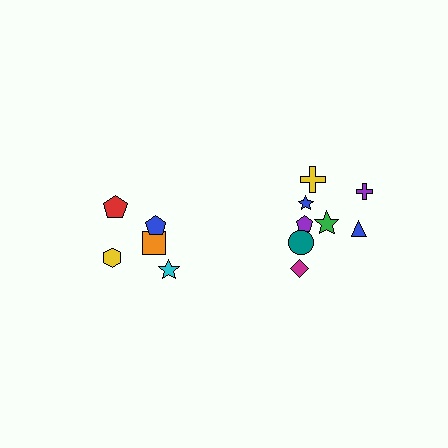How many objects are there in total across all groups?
There are 14 objects.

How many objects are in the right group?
There are 8 objects.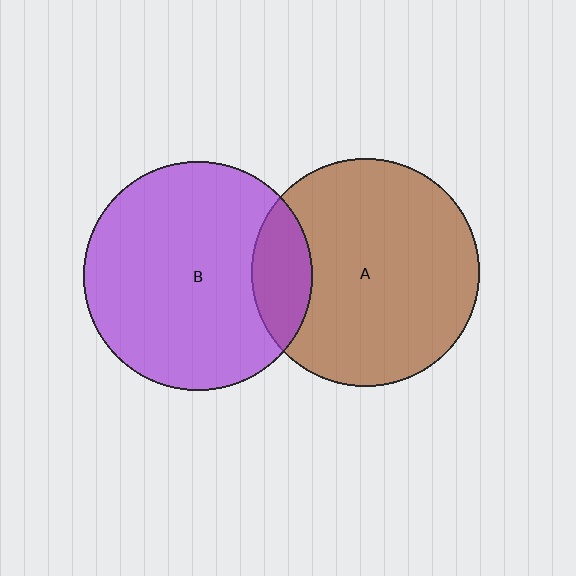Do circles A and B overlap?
Yes.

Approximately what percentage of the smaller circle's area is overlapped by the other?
Approximately 15%.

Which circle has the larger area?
Circle B (purple).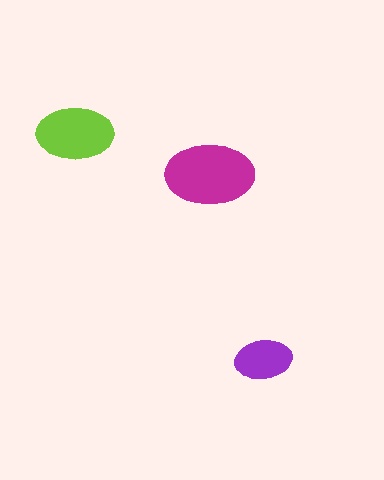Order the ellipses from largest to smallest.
the magenta one, the lime one, the purple one.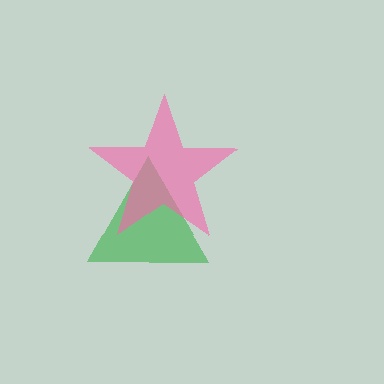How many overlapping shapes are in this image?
There are 2 overlapping shapes in the image.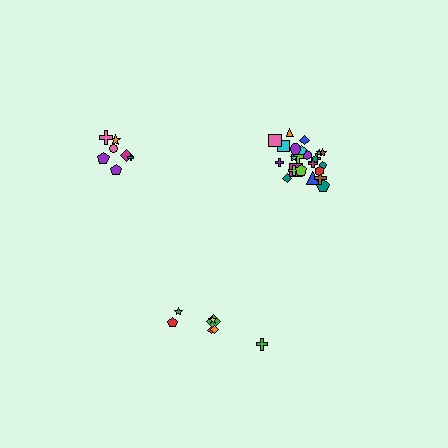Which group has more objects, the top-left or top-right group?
The top-right group.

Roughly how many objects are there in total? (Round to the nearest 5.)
Roughly 40 objects in total.